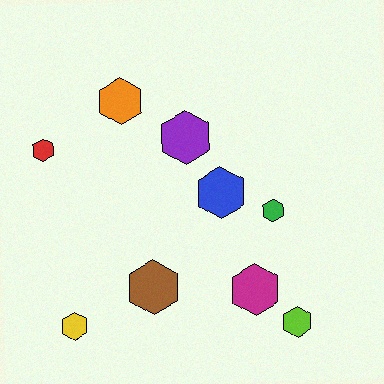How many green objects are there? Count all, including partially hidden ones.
There is 1 green object.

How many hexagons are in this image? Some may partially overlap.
There are 9 hexagons.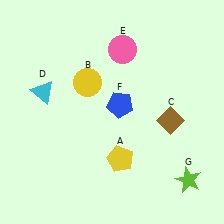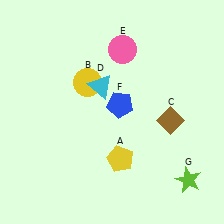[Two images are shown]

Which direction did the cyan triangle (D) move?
The cyan triangle (D) moved right.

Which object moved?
The cyan triangle (D) moved right.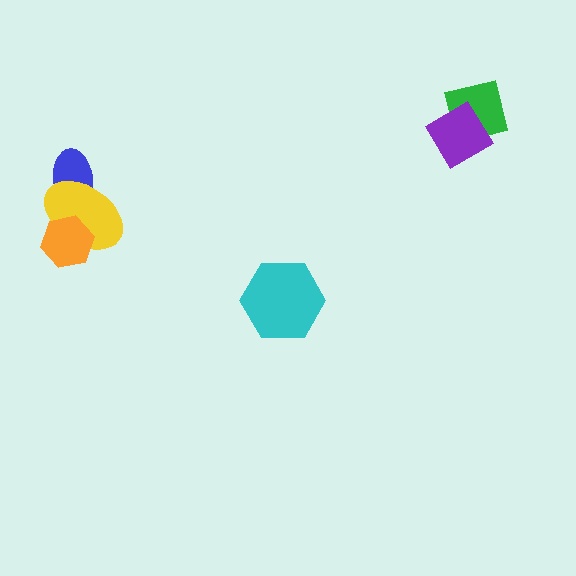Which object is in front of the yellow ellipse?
The orange hexagon is in front of the yellow ellipse.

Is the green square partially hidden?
Yes, it is partially covered by another shape.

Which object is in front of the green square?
The purple diamond is in front of the green square.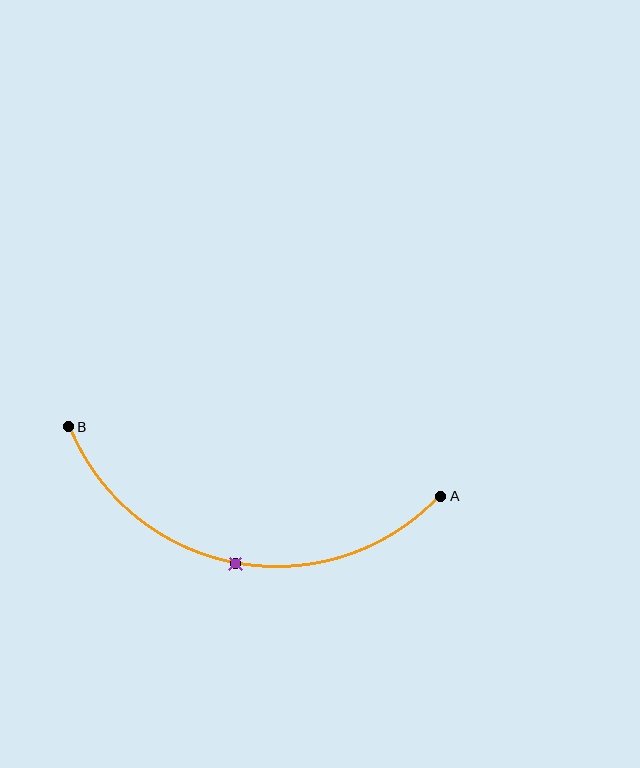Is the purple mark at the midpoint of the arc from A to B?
Yes. The purple mark lies on the arc at equal arc-length from both A and B — it is the arc midpoint.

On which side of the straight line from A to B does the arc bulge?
The arc bulges below the straight line connecting A and B.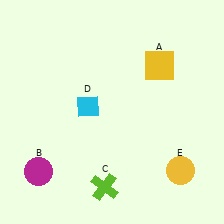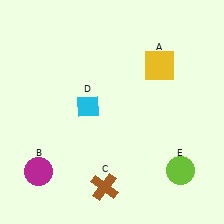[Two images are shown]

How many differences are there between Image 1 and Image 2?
There are 2 differences between the two images.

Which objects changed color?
C changed from lime to brown. E changed from yellow to lime.